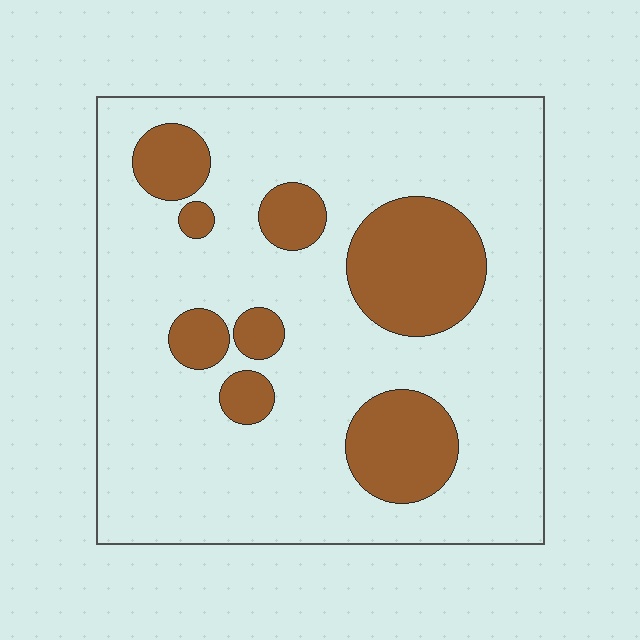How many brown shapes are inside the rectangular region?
8.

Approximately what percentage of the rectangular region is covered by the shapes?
Approximately 20%.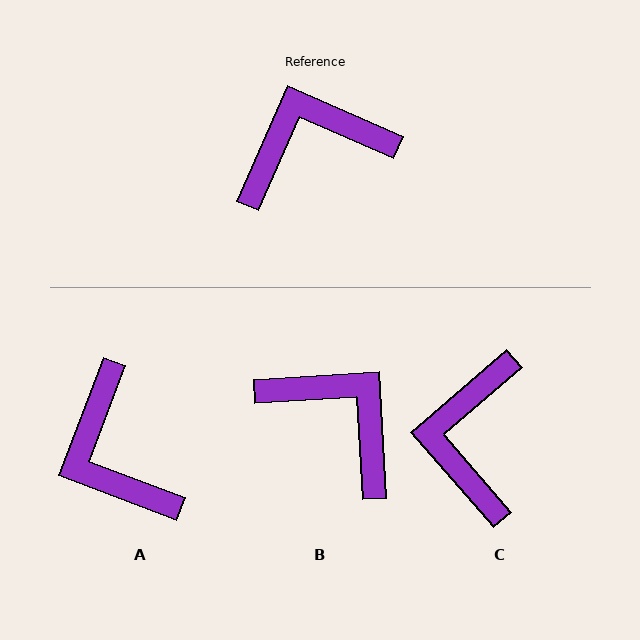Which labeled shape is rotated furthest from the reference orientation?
A, about 93 degrees away.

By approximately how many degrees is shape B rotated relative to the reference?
Approximately 63 degrees clockwise.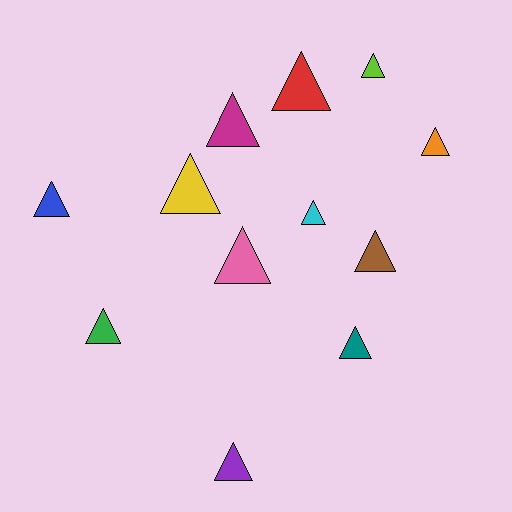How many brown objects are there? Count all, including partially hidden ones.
There is 1 brown object.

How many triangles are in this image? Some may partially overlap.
There are 12 triangles.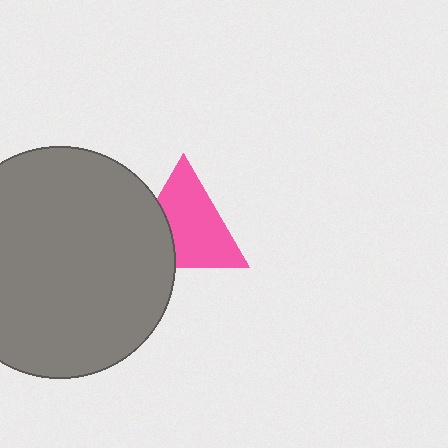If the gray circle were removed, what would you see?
You would see the complete pink triangle.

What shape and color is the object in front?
The object in front is a gray circle.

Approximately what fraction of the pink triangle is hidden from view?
Roughly 30% of the pink triangle is hidden behind the gray circle.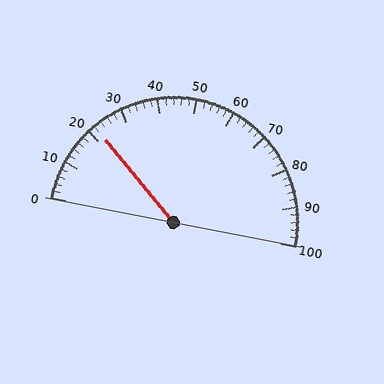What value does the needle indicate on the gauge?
The needle indicates approximately 22.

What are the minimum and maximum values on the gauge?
The gauge ranges from 0 to 100.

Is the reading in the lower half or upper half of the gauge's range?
The reading is in the lower half of the range (0 to 100).